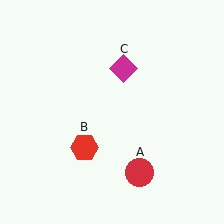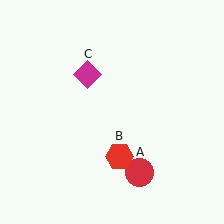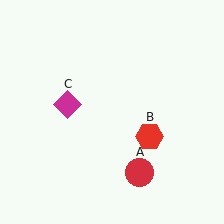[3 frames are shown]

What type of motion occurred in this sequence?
The red hexagon (object B), magenta diamond (object C) rotated counterclockwise around the center of the scene.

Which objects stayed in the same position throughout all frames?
Red circle (object A) remained stationary.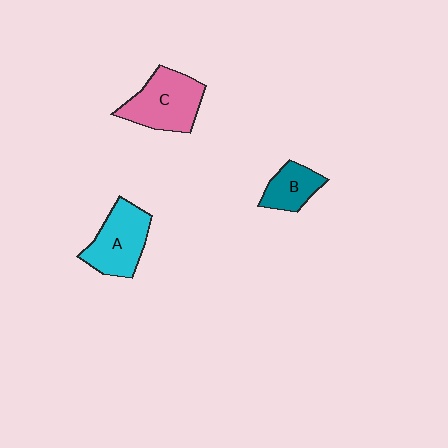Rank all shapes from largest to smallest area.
From largest to smallest: C (pink), A (cyan), B (teal).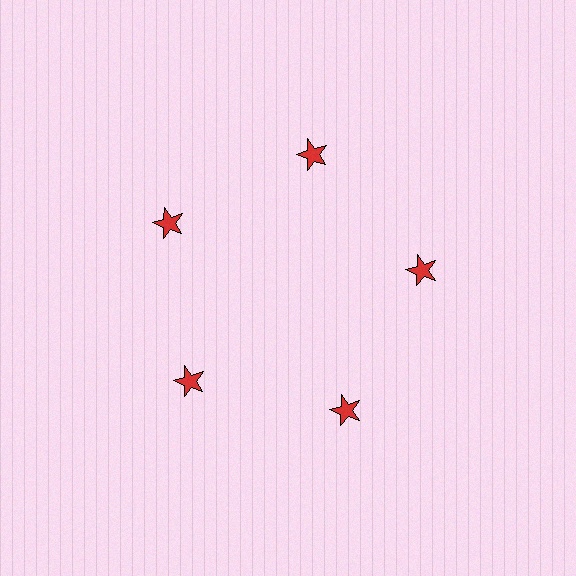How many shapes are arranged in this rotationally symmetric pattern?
There are 5 shapes, arranged in 5 groups of 1.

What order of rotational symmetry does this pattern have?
This pattern has 5-fold rotational symmetry.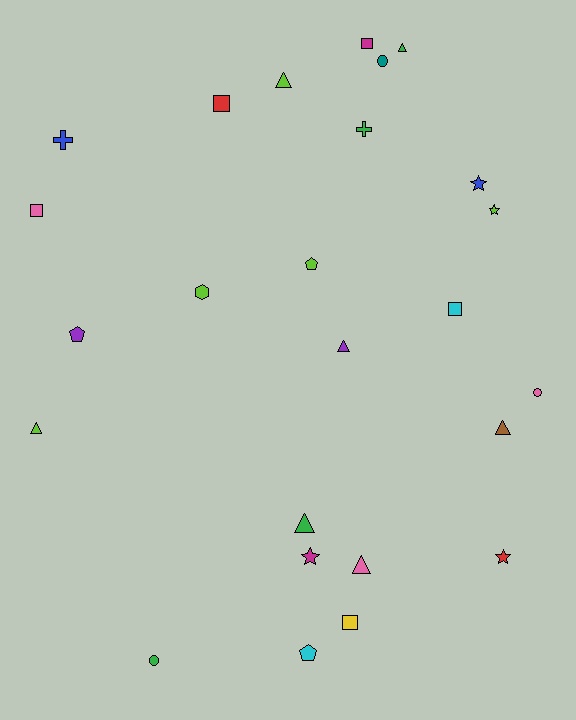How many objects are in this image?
There are 25 objects.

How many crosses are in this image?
There are 2 crosses.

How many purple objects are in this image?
There are 2 purple objects.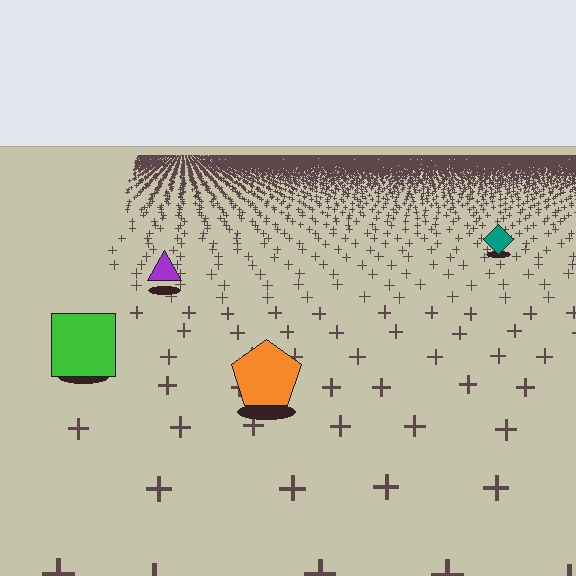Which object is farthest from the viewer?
The teal diamond is farthest from the viewer. It appears smaller and the ground texture around it is denser.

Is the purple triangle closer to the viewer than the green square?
No. The green square is closer — you can tell from the texture gradient: the ground texture is coarser near it.